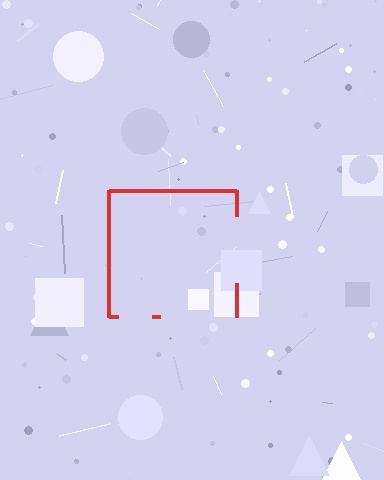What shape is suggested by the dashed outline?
The dashed outline suggests a square.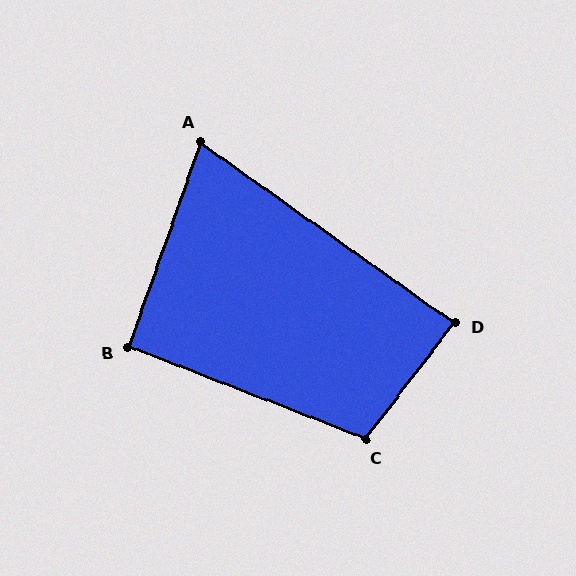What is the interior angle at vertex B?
Approximately 92 degrees (approximately right).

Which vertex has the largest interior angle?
C, at approximately 106 degrees.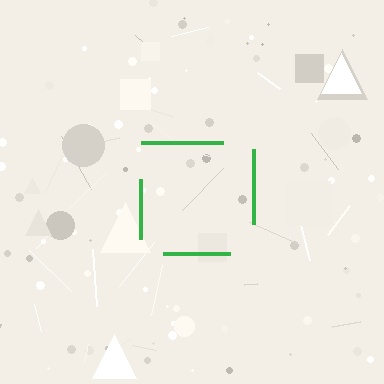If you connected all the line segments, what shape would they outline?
They would outline a square.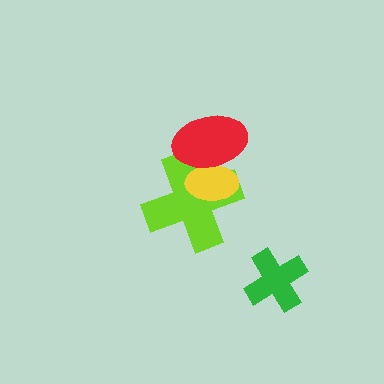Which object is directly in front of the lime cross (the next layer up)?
The yellow ellipse is directly in front of the lime cross.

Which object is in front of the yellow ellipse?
The red ellipse is in front of the yellow ellipse.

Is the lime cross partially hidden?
Yes, it is partially covered by another shape.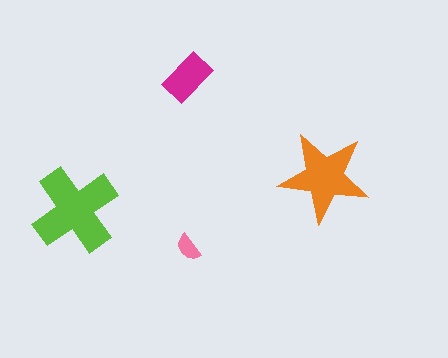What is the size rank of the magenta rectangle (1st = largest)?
3rd.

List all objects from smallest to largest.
The pink semicircle, the magenta rectangle, the orange star, the lime cross.